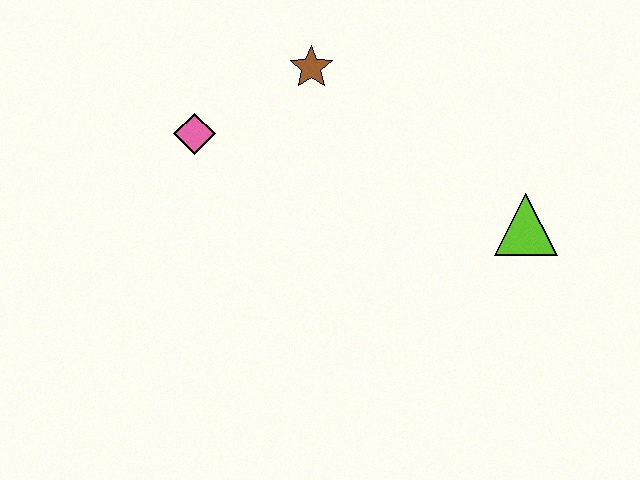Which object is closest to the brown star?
The pink diamond is closest to the brown star.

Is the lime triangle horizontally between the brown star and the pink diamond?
No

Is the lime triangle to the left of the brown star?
No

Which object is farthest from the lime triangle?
The pink diamond is farthest from the lime triangle.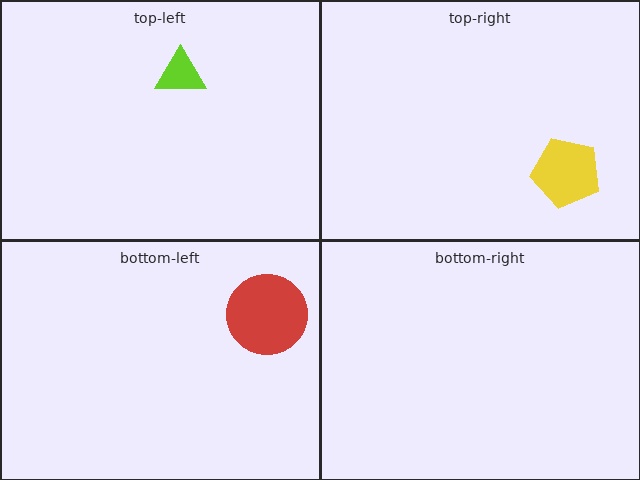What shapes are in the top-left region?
The lime triangle.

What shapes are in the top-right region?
The yellow pentagon.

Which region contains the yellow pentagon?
The top-right region.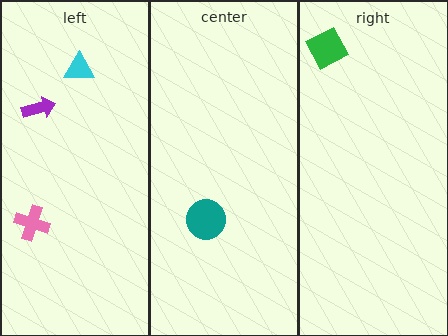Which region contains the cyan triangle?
The left region.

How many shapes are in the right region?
1.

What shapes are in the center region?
The teal circle.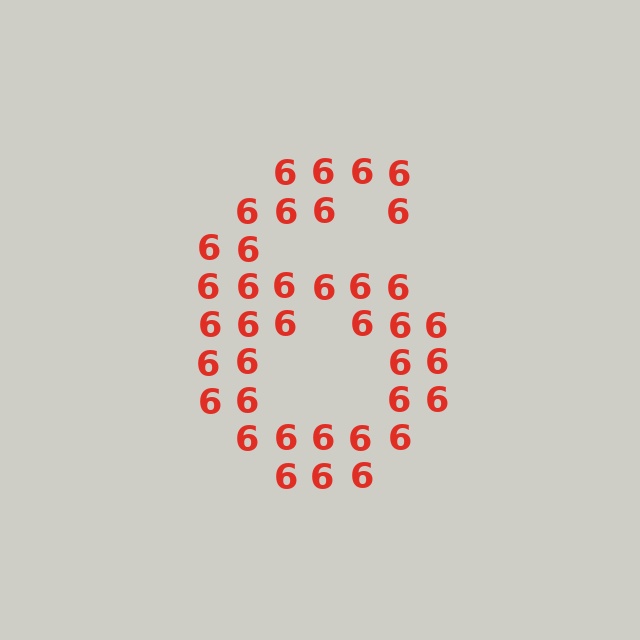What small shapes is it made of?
It is made of small digit 6's.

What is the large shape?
The large shape is the digit 6.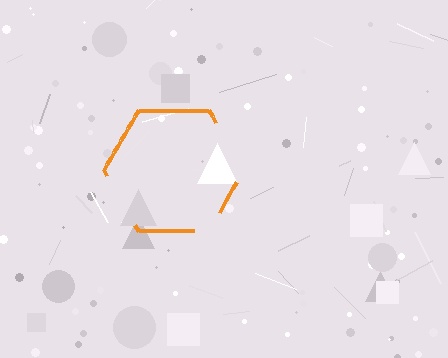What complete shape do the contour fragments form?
The contour fragments form a hexagon.